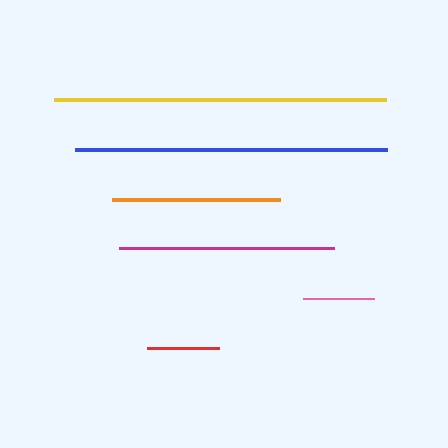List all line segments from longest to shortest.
From longest to shortest: yellow, blue, magenta, orange, red, pink.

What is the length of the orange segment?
The orange segment is approximately 168 pixels long.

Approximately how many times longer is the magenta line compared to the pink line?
The magenta line is approximately 3.0 times the length of the pink line.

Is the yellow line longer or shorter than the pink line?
The yellow line is longer than the pink line.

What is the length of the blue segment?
The blue segment is approximately 312 pixels long.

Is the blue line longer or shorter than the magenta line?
The blue line is longer than the magenta line.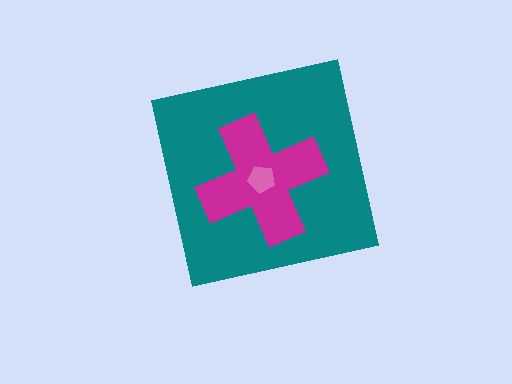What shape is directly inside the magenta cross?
The pink pentagon.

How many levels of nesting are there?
3.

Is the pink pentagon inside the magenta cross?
Yes.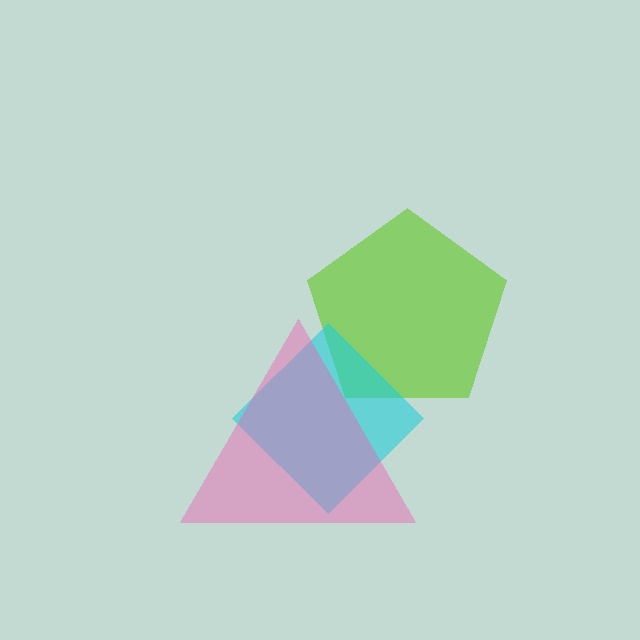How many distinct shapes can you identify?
There are 3 distinct shapes: a lime pentagon, a cyan diamond, a pink triangle.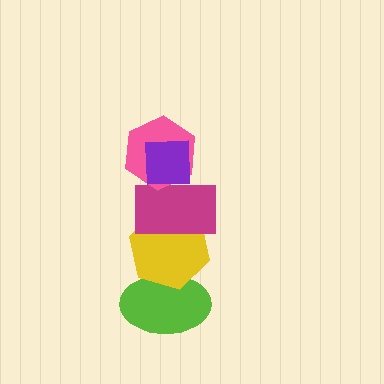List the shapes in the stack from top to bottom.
From top to bottom: the purple square, the pink hexagon, the magenta rectangle, the yellow hexagon, the lime ellipse.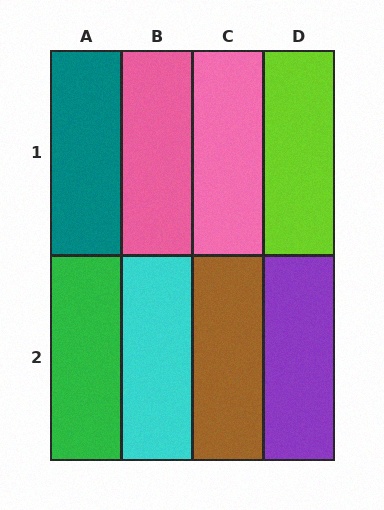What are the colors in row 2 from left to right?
Green, cyan, brown, purple.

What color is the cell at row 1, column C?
Pink.